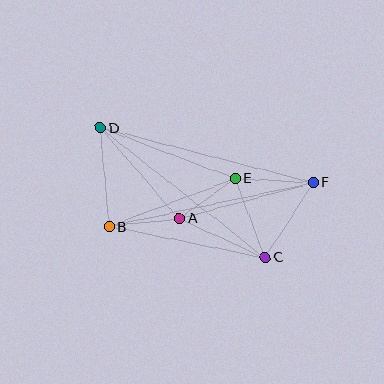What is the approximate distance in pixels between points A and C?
The distance between A and C is approximately 94 pixels.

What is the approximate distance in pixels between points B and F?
The distance between B and F is approximately 209 pixels.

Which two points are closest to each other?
Points A and E are closest to each other.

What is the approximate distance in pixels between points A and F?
The distance between A and F is approximately 138 pixels.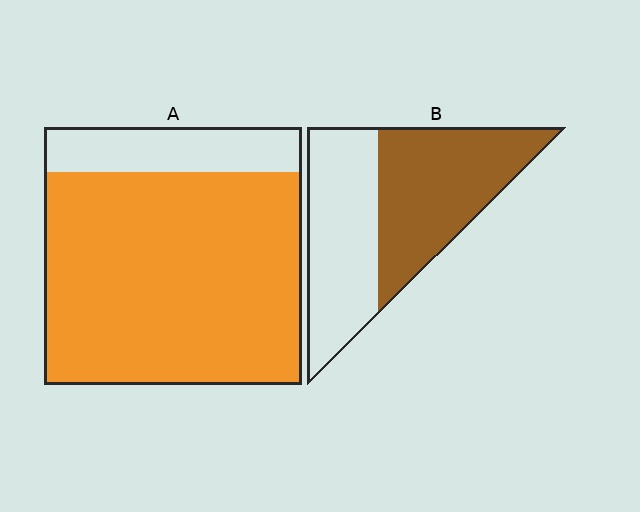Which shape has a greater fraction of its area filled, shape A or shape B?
Shape A.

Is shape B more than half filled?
Roughly half.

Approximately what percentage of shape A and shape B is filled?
A is approximately 85% and B is approximately 55%.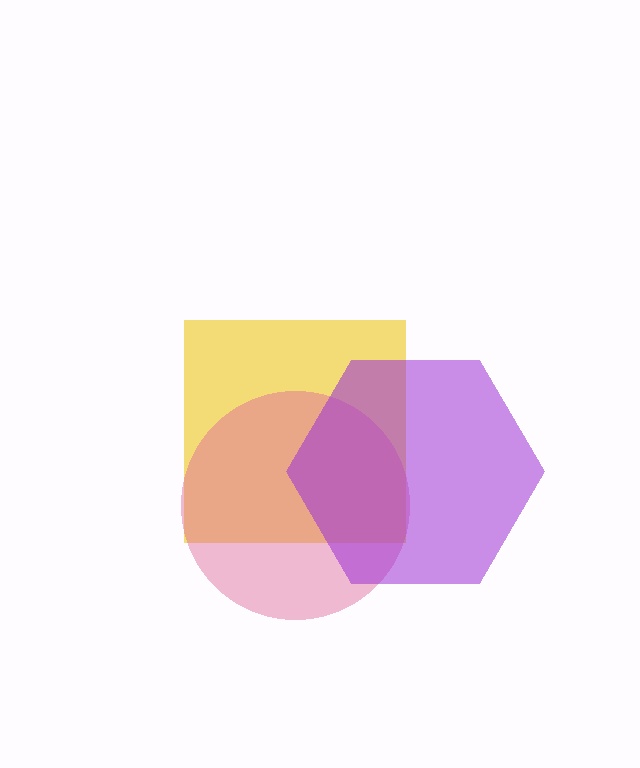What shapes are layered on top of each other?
The layered shapes are: a yellow square, a pink circle, a purple hexagon.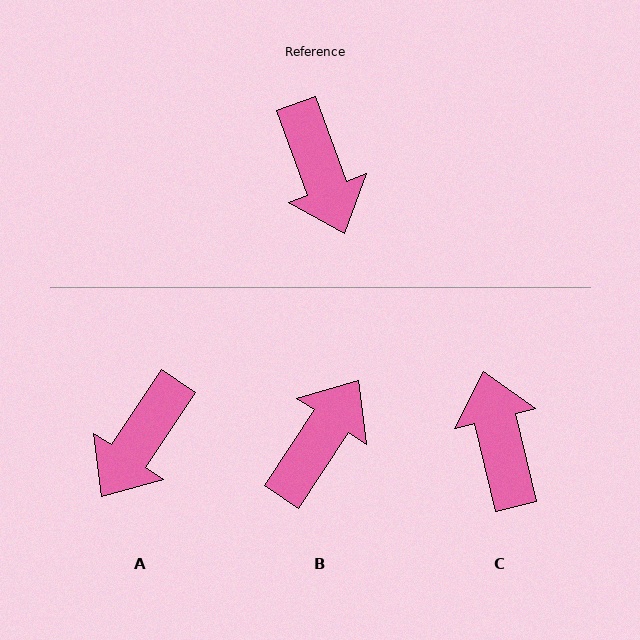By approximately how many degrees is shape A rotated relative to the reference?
Approximately 54 degrees clockwise.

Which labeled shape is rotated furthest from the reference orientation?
C, about 173 degrees away.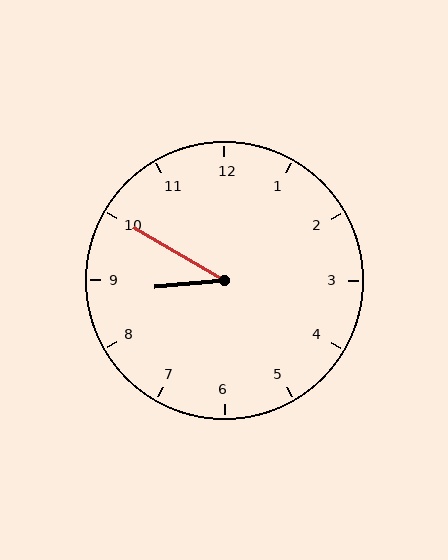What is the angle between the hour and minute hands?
Approximately 35 degrees.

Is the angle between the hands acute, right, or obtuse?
It is acute.